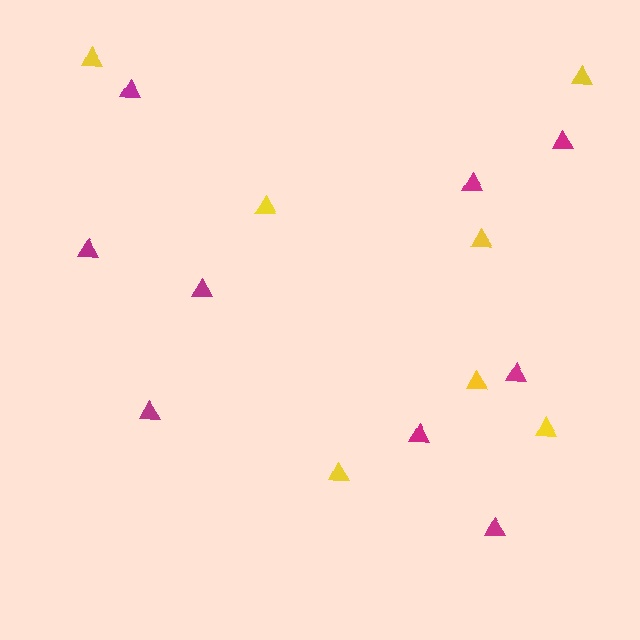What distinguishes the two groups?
There are 2 groups: one group of yellow triangles (7) and one group of magenta triangles (9).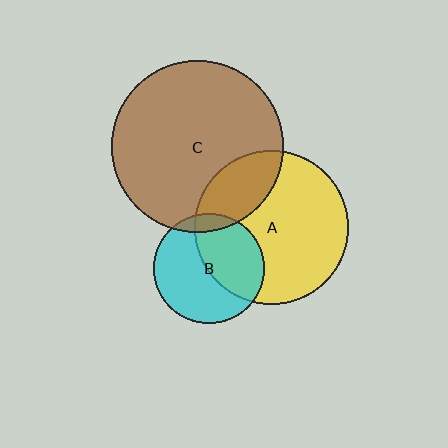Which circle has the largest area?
Circle C (brown).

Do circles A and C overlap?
Yes.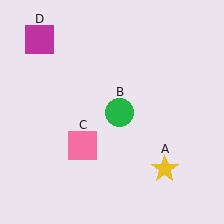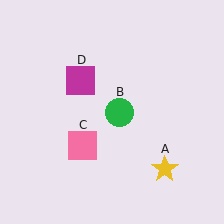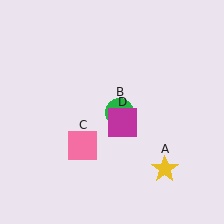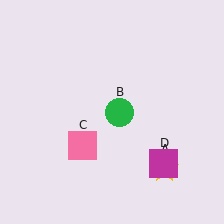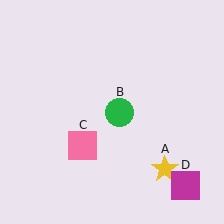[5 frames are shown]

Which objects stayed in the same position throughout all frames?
Yellow star (object A) and green circle (object B) and pink square (object C) remained stationary.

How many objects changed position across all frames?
1 object changed position: magenta square (object D).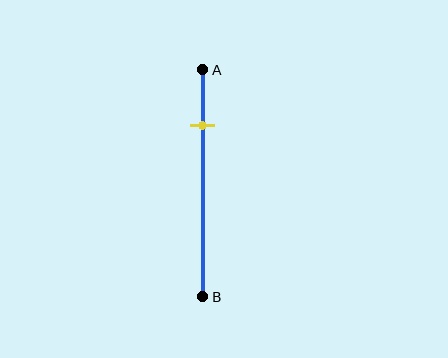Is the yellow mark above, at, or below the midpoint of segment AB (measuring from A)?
The yellow mark is above the midpoint of segment AB.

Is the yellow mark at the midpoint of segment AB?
No, the mark is at about 25% from A, not at the 50% midpoint.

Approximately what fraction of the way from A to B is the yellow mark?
The yellow mark is approximately 25% of the way from A to B.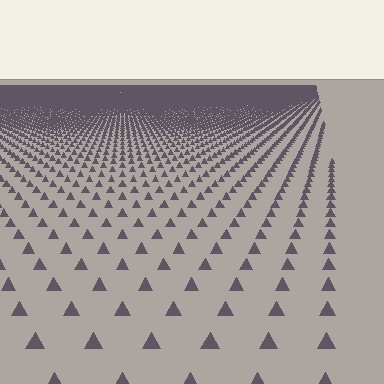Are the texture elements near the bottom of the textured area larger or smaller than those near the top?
Larger. Near the bottom, elements are closer to the viewer and appear at a bigger on-screen size.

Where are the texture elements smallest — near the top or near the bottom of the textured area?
Near the top.